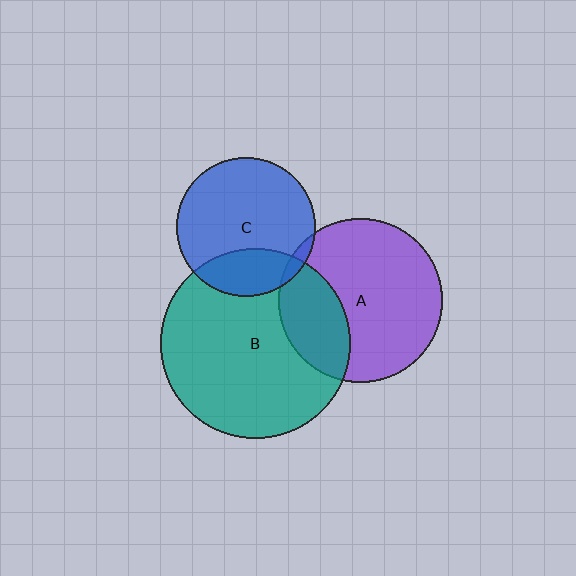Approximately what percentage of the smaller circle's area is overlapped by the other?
Approximately 30%.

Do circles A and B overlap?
Yes.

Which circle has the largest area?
Circle B (teal).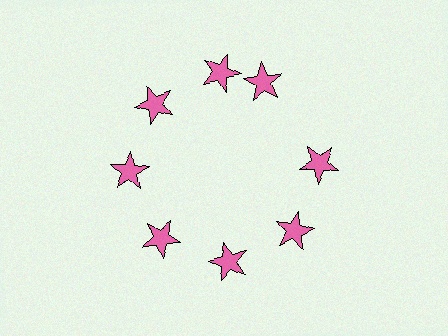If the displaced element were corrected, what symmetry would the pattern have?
It would have 8-fold rotational symmetry — the pattern would map onto itself every 45 degrees.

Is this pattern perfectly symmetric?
No. The 8 pink stars are arranged in a ring, but one element near the 2 o'clock position is rotated out of alignment along the ring, breaking the 8-fold rotational symmetry.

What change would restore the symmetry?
The symmetry would be restored by rotating it back into even spacing with its neighbors so that all 8 stars sit at equal angles and equal distance from the center.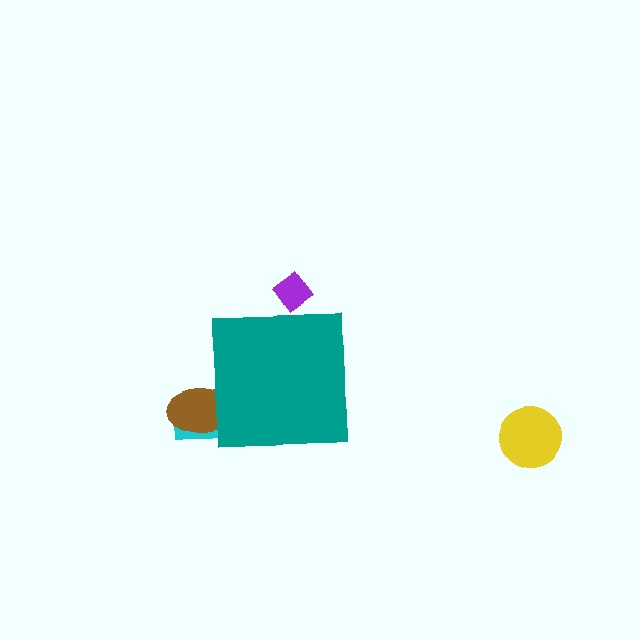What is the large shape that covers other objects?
A teal square.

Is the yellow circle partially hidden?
No, the yellow circle is fully visible.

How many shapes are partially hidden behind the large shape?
3 shapes are partially hidden.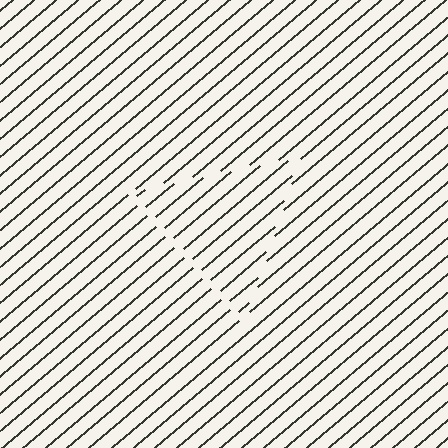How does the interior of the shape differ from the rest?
The interior of the shape contains the same grating, shifted by half a period — the contour is defined by the phase discontinuity where line-ends from the inner and outer gratings abut.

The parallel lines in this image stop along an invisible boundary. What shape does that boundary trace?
An illusory triangle. The interior of the shape contains the same grating, shifted by half a period — the contour is defined by the phase discontinuity where line-ends from the inner and outer gratings abut.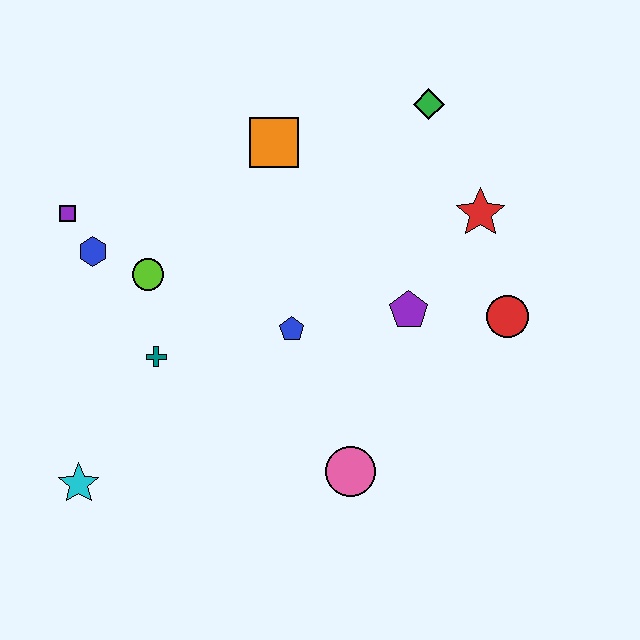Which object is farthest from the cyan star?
The green diamond is farthest from the cyan star.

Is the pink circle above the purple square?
No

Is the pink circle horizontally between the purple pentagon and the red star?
No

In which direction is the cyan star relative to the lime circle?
The cyan star is below the lime circle.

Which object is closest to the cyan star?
The teal cross is closest to the cyan star.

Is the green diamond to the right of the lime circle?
Yes